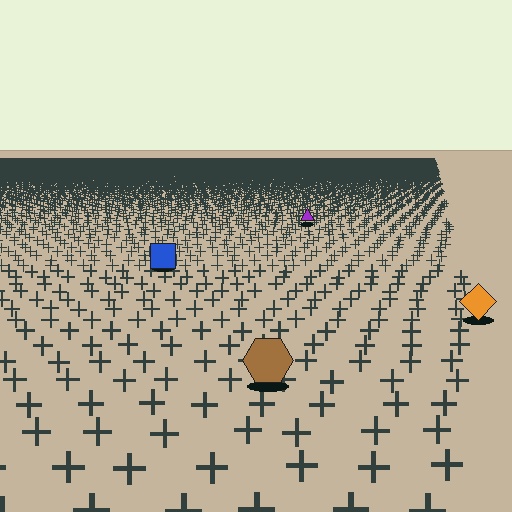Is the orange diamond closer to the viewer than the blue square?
Yes. The orange diamond is closer — you can tell from the texture gradient: the ground texture is coarser near it.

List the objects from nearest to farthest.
From nearest to farthest: the brown hexagon, the orange diamond, the blue square, the purple triangle.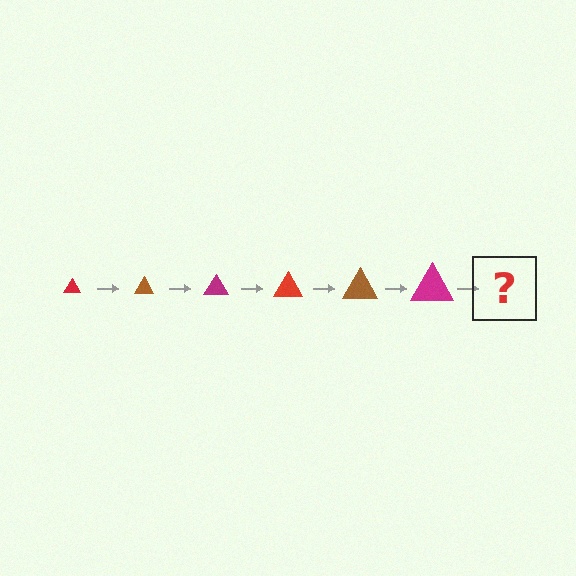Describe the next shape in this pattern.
It should be a red triangle, larger than the previous one.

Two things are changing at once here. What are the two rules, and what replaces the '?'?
The two rules are that the triangle grows larger each step and the color cycles through red, brown, and magenta. The '?' should be a red triangle, larger than the previous one.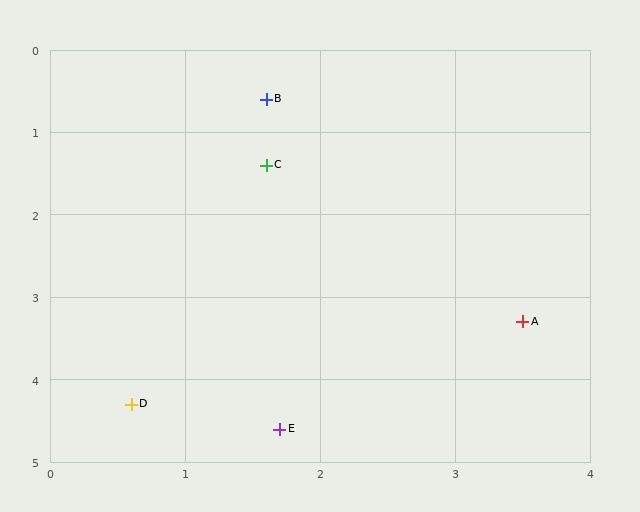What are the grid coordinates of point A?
Point A is at approximately (3.5, 3.3).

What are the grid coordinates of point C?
Point C is at approximately (1.6, 1.4).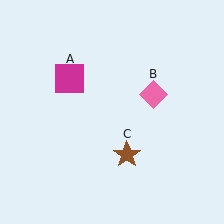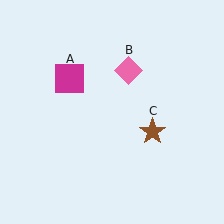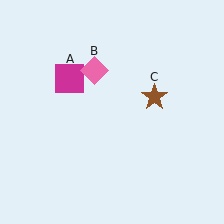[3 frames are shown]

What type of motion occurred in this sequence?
The pink diamond (object B), brown star (object C) rotated counterclockwise around the center of the scene.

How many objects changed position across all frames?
2 objects changed position: pink diamond (object B), brown star (object C).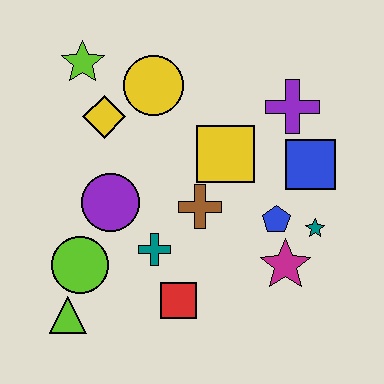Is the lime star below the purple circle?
No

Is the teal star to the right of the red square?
Yes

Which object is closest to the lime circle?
The lime triangle is closest to the lime circle.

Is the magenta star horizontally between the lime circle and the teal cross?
No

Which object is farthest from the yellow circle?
The lime triangle is farthest from the yellow circle.